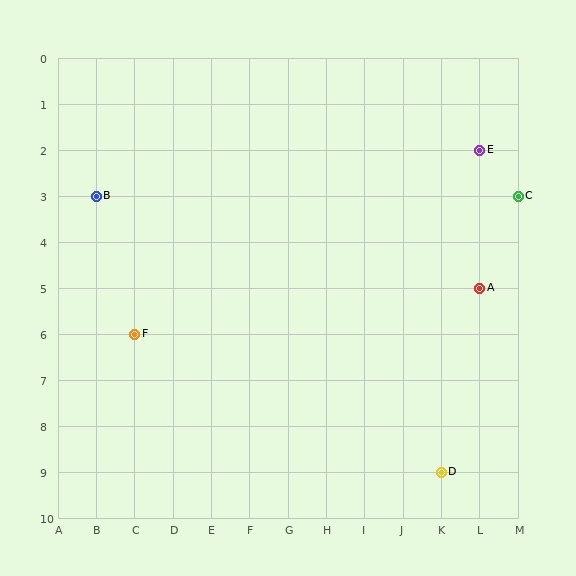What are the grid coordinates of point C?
Point C is at grid coordinates (M, 3).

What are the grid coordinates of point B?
Point B is at grid coordinates (B, 3).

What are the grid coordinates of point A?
Point A is at grid coordinates (L, 5).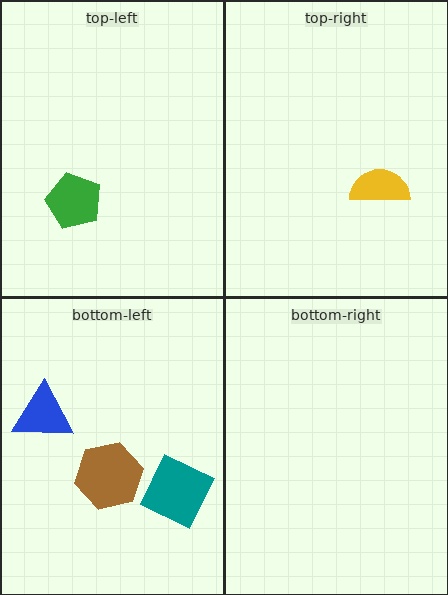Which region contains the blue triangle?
The bottom-left region.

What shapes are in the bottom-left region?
The teal diamond, the brown hexagon, the blue triangle.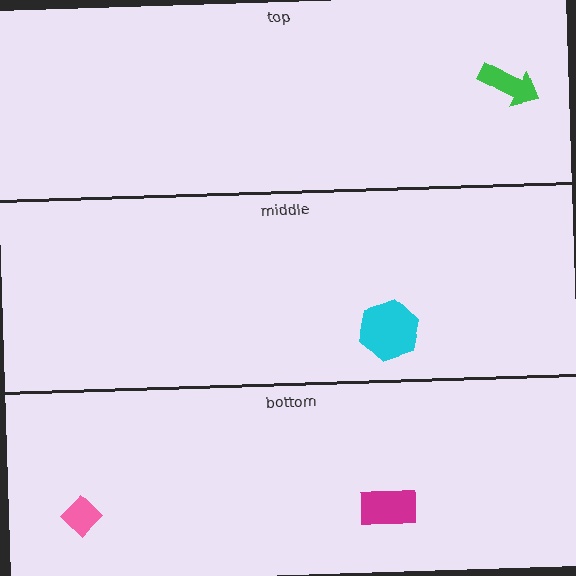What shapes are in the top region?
The green arrow.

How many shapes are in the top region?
1.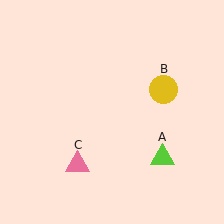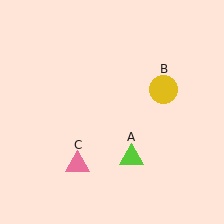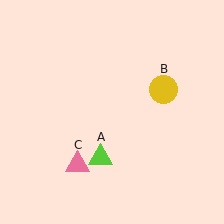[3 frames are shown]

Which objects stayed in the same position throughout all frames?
Yellow circle (object B) and pink triangle (object C) remained stationary.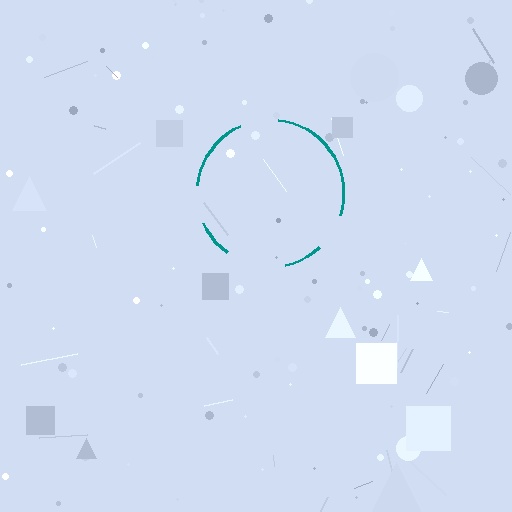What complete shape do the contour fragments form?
The contour fragments form a circle.